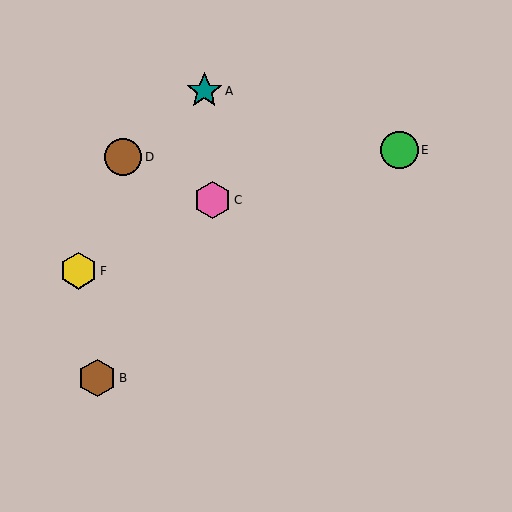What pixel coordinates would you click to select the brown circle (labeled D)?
Click at (123, 157) to select the brown circle D.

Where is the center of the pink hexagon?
The center of the pink hexagon is at (213, 200).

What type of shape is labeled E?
Shape E is a green circle.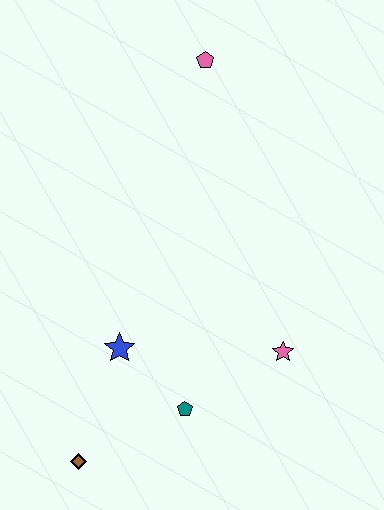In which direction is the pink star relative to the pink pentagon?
The pink star is below the pink pentagon.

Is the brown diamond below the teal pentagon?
Yes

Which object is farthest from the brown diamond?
The pink pentagon is farthest from the brown diamond.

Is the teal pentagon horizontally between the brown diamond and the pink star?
Yes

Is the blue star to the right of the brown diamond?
Yes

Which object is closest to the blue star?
The teal pentagon is closest to the blue star.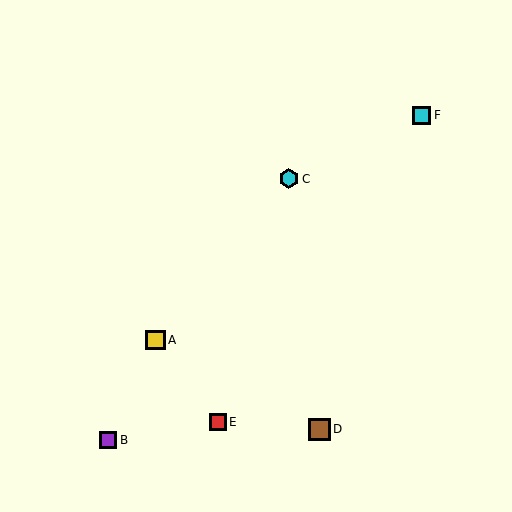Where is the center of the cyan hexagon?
The center of the cyan hexagon is at (289, 179).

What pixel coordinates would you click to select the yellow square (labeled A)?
Click at (155, 340) to select the yellow square A.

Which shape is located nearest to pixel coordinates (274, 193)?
The cyan hexagon (labeled C) at (289, 179) is nearest to that location.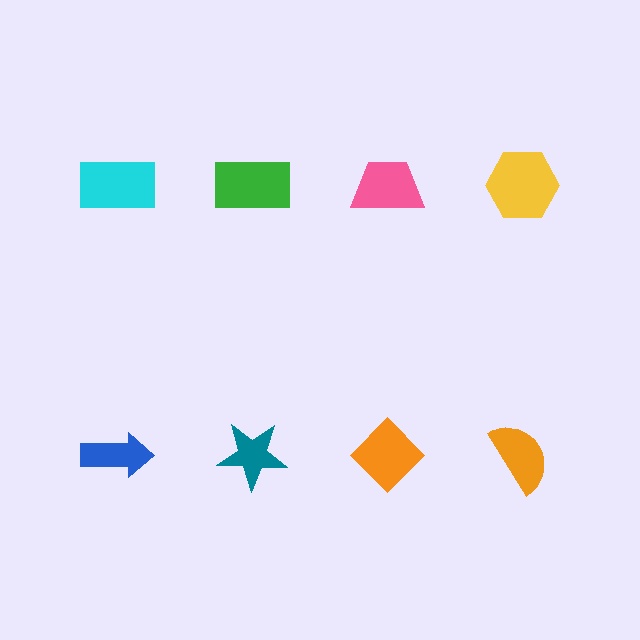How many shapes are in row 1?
4 shapes.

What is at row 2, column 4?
An orange semicircle.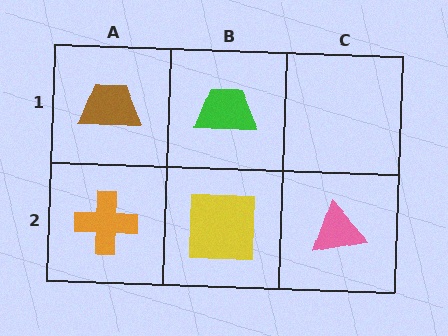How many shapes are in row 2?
3 shapes.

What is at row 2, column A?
An orange cross.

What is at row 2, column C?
A pink triangle.